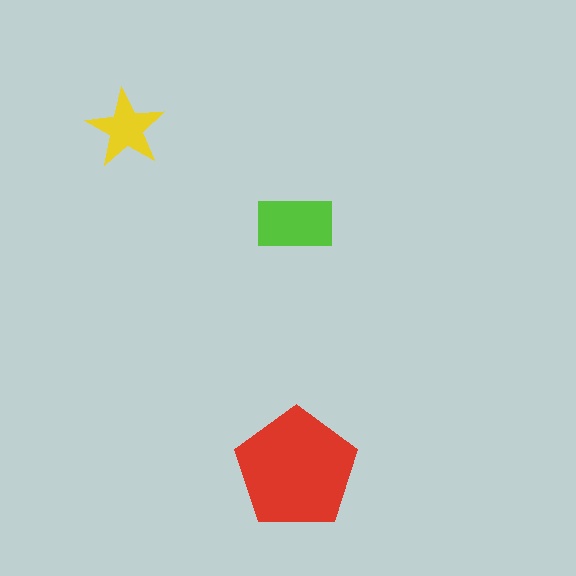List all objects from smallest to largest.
The yellow star, the lime rectangle, the red pentagon.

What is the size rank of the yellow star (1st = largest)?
3rd.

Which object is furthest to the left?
The yellow star is leftmost.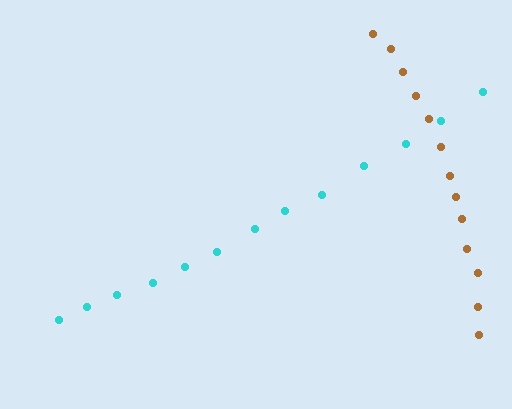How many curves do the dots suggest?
There are 2 distinct paths.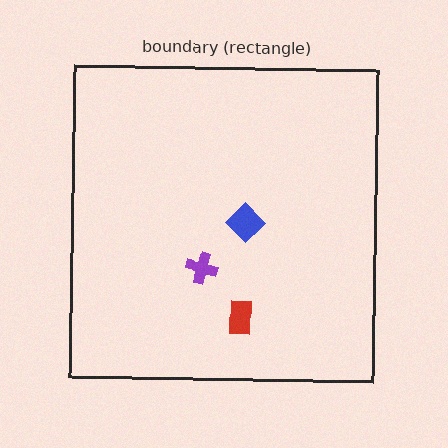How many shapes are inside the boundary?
3 inside, 0 outside.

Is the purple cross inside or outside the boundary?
Inside.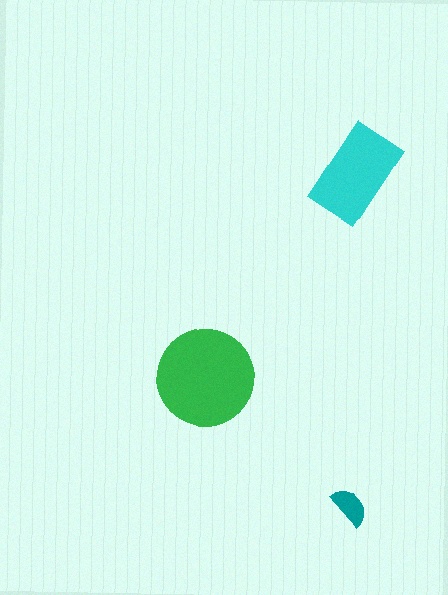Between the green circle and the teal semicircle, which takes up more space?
The green circle.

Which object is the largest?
The green circle.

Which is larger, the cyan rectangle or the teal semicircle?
The cyan rectangle.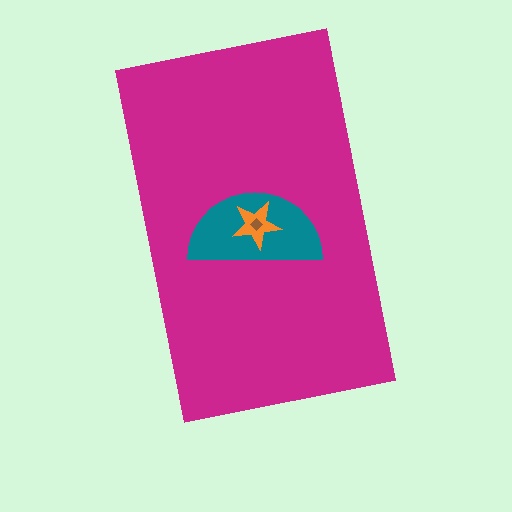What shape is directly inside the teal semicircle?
The orange star.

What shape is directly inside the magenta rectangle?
The teal semicircle.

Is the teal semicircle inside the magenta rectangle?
Yes.